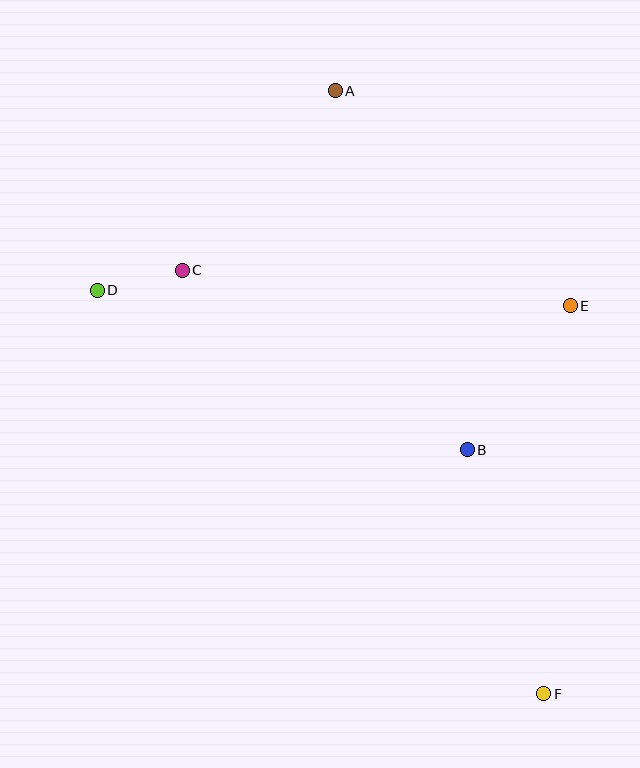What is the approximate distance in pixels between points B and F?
The distance between B and F is approximately 256 pixels.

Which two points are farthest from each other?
Points A and F are farthest from each other.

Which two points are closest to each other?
Points C and D are closest to each other.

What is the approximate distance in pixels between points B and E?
The distance between B and E is approximately 177 pixels.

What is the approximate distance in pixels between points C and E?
The distance between C and E is approximately 390 pixels.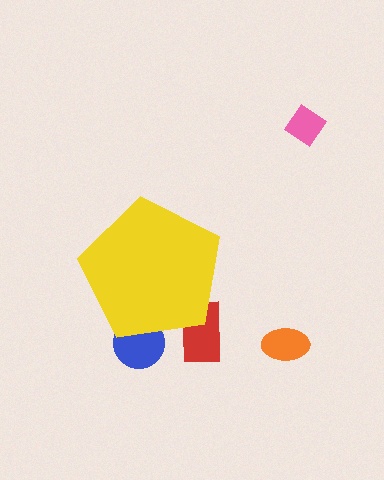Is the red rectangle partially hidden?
Yes, the red rectangle is partially hidden behind the yellow pentagon.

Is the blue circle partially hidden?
Yes, the blue circle is partially hidden behind the yellow pentagon.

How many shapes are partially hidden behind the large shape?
2 shapes are partially hidden.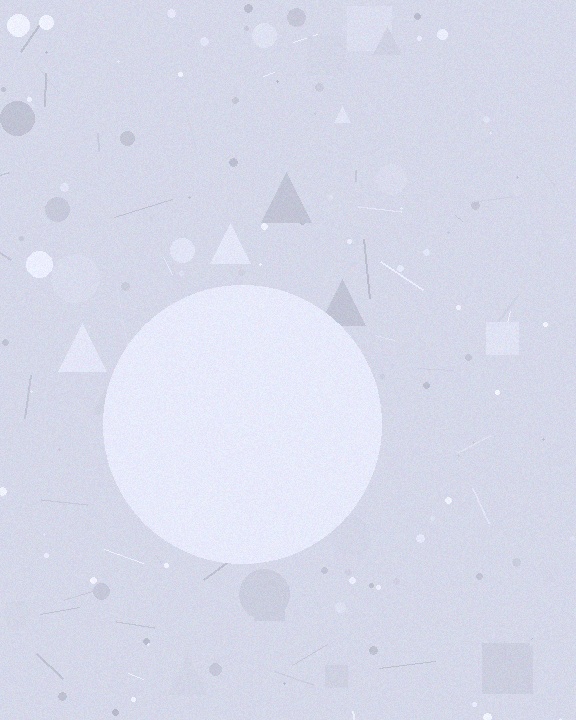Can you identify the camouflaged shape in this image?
The camouflaged shape is a circle.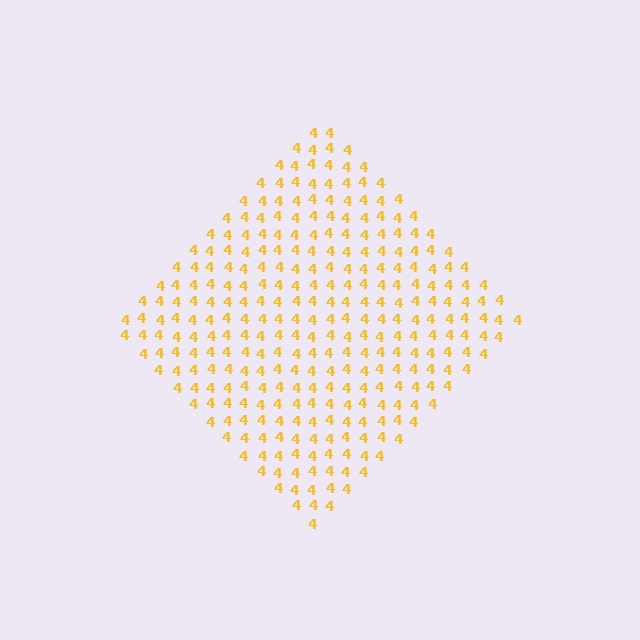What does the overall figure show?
The overall figure shows a diamond.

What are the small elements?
The small elements are digit 4's.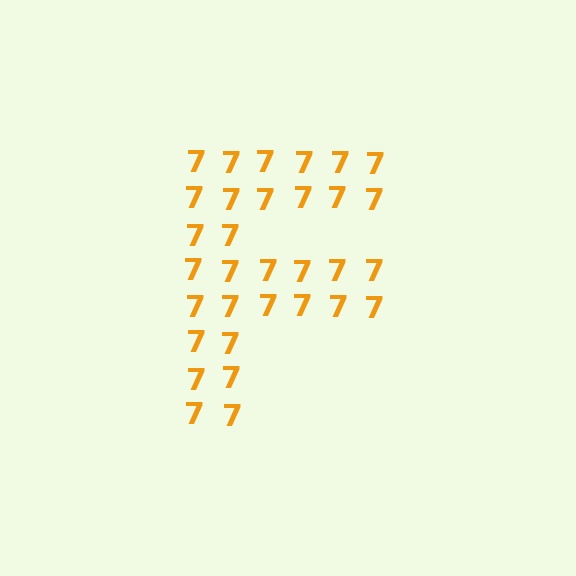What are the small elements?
The small elements are digit 7's.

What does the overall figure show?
The overall figure shows the letter F.